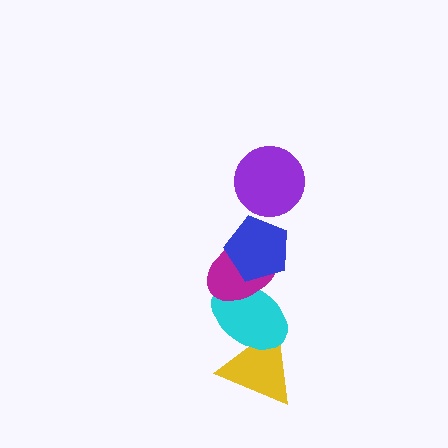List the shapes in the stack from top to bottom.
From top to bottom: the purple circle, the blue pentagon, the magenta ellipse, the cyan ellipse, the yellow triangle.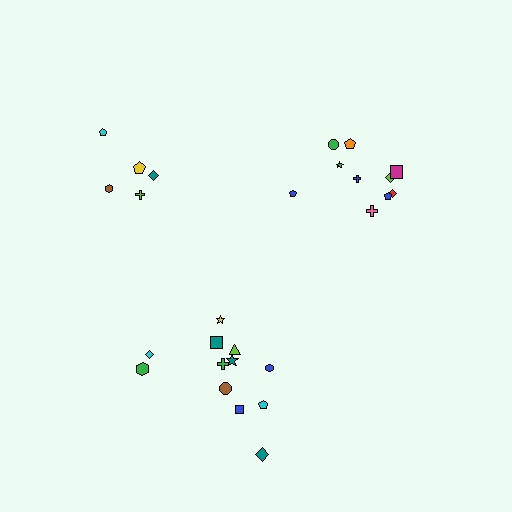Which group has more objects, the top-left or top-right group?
The top-right group.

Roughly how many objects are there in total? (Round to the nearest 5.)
Roughly 25 objects in total.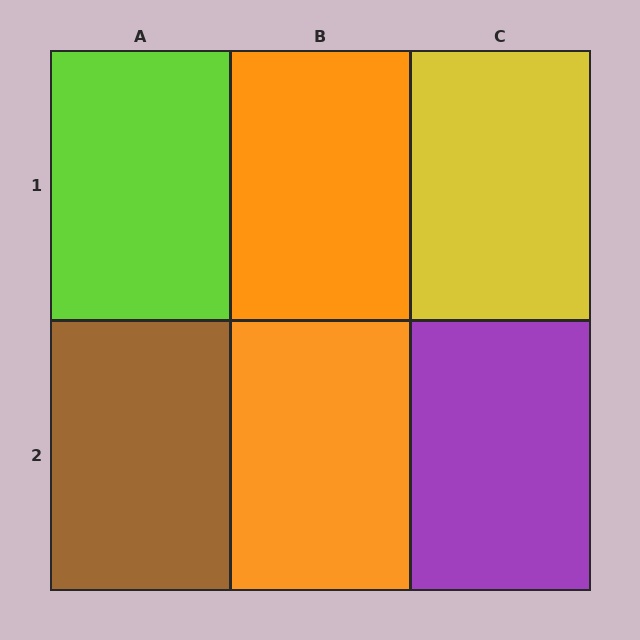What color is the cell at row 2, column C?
Purple.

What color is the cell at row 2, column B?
Orange.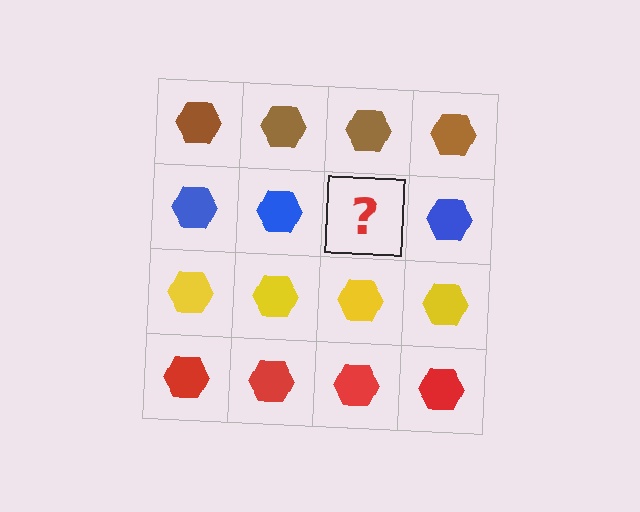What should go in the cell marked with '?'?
The missing cell should contain a blue hexagon.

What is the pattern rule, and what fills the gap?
The rule is that each row has a consistent color. The gap should be filled with a blue hexagon.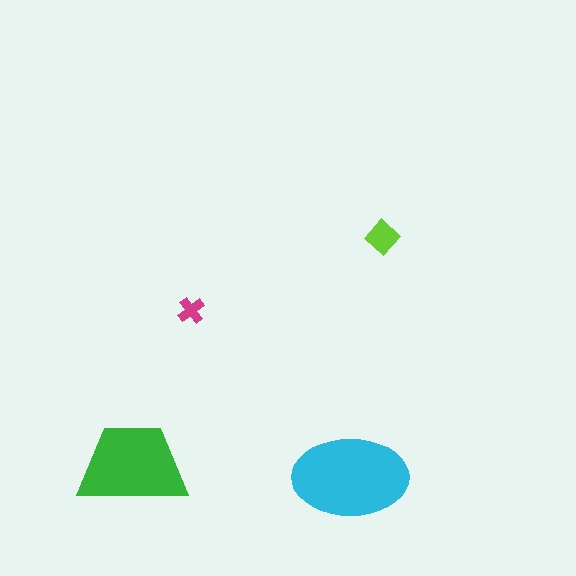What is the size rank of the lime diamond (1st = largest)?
3rd.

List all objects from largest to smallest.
The cyan ellipse, the green trapezoid, the lime diamond, the magenta cross.